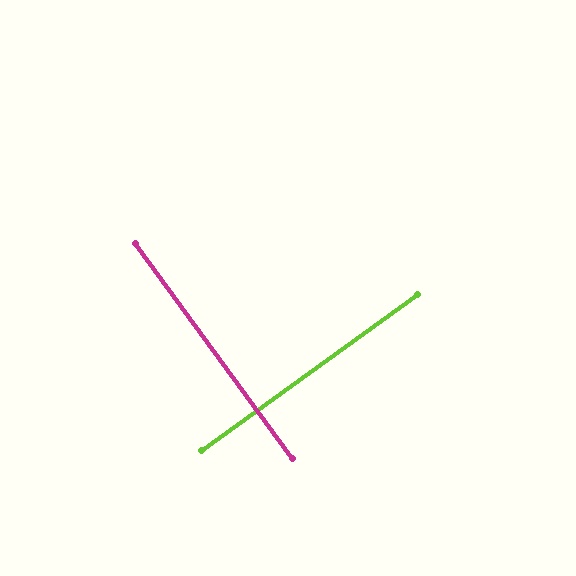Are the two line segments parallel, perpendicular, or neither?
Perpendicular — they meet at approximately 90°.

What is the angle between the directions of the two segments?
Approximately 90 degrees.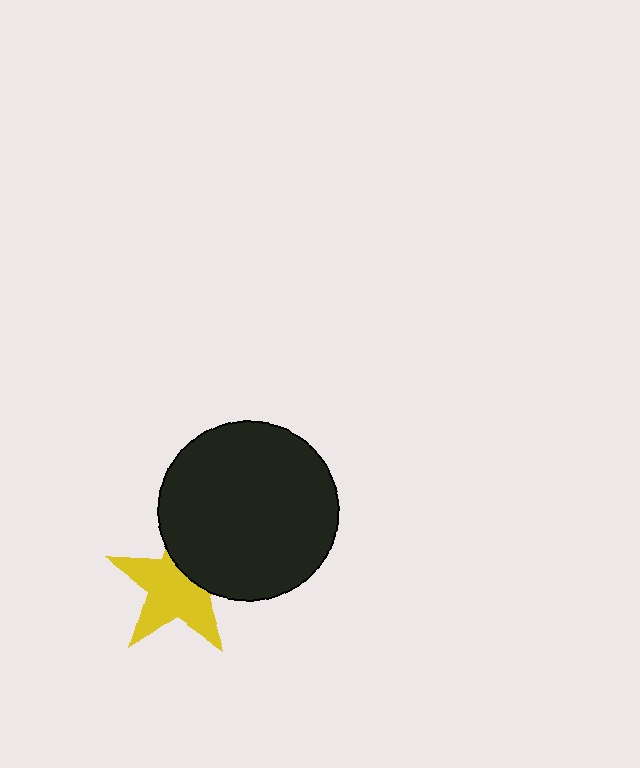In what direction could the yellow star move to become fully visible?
The yellow star could move toward the lower-left. That would shift it out from behind the black circle entirely.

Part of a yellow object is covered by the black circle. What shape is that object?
It is a star.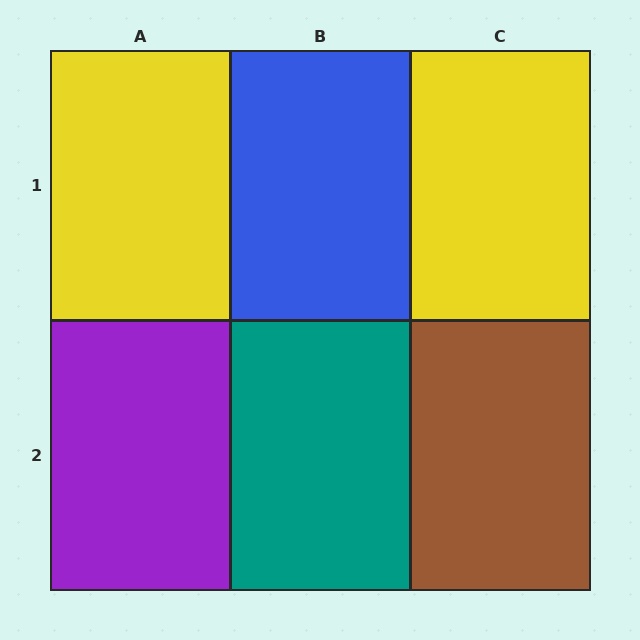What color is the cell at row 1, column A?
Yellow.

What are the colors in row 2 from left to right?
Purple, teal, brown.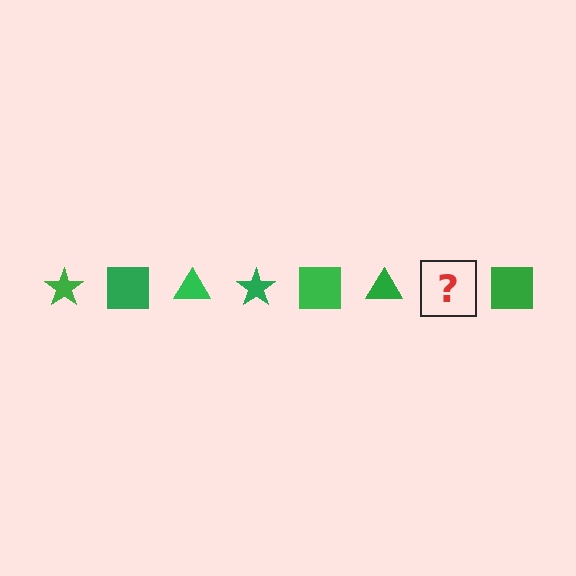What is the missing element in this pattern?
The missing element is a green star.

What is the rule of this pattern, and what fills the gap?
The rule is that the pattern cycles through star, square, triangle shapes in green. The gap should be filled with a green star.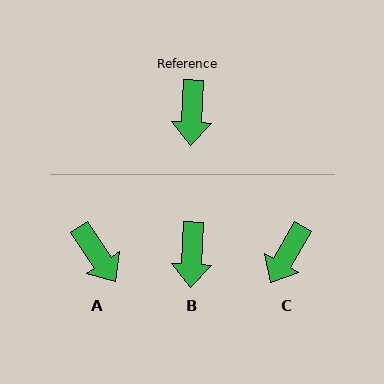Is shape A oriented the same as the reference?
No, it is off by about 36 degrees.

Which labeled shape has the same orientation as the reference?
B.